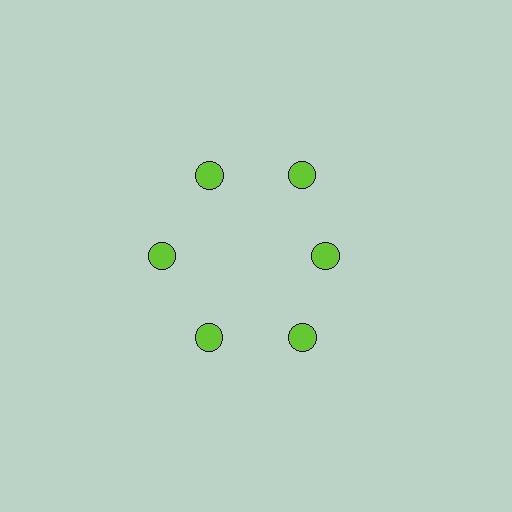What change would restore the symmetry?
The symmetry would be restored by moving it outward, back onto the ring so that all 6 circles sit at equal angles and equal distance from the center.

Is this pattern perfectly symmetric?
No. The 6 lime circles are arranged in a ring, but one element near the 3 o'clock position is pulled inward toward the center, breaking the 6-fold rotational symmetry.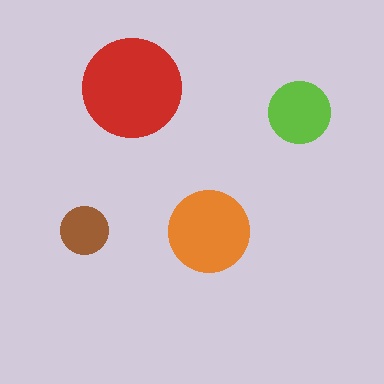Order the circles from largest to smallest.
the red one, the orange one, the lime one, the brown one.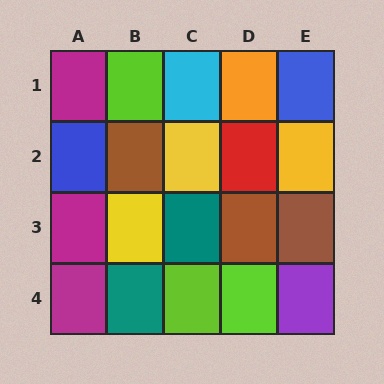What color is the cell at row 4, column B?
Teal.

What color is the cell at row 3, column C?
Teal.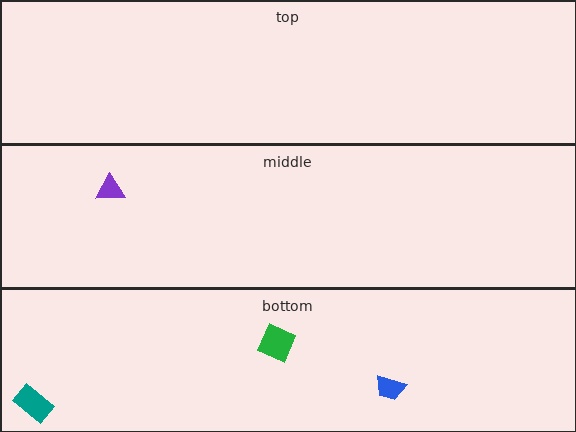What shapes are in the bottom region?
The blue trapezoid, the green diamond, the teal rectangle.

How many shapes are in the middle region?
1.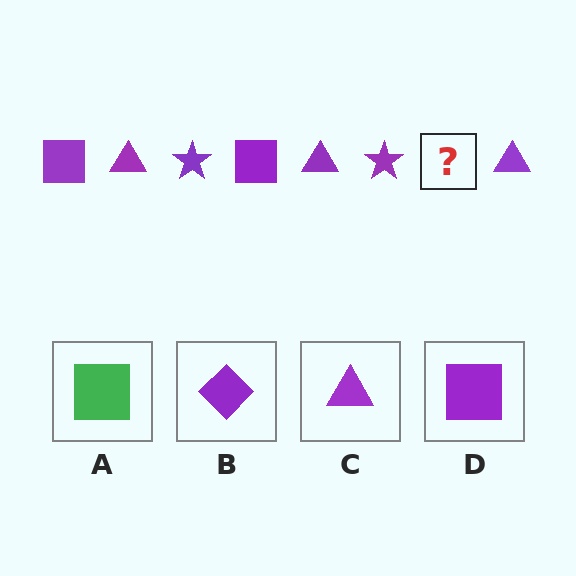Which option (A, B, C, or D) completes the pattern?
D.